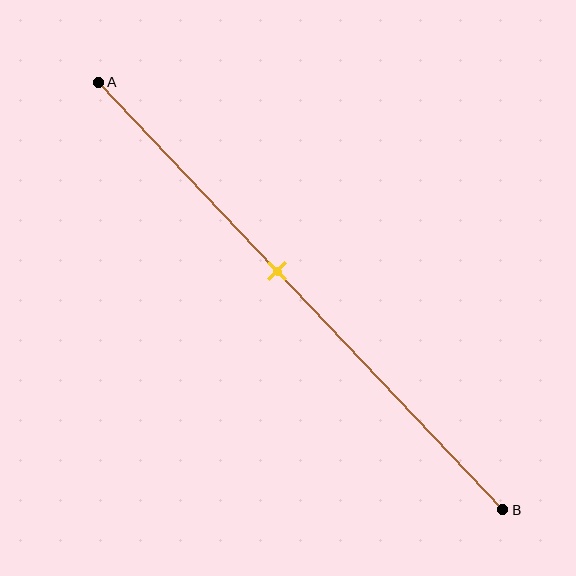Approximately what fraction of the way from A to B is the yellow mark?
The yellow mark is approximately 45% of the way from A to B.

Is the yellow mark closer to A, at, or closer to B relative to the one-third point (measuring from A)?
The yellow mark is closer to point B than the one-third point of segment AB.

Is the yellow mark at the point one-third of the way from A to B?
No, the mark is at about 45% from A, not at the 33% one-third point.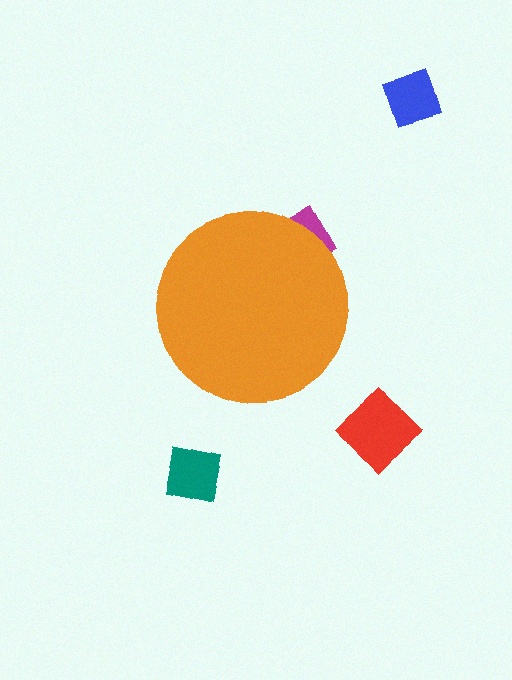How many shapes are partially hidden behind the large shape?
1 shape is partially hidden.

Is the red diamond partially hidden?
No, the red diamond is fully visible.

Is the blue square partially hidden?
No, the blue square is fully visible.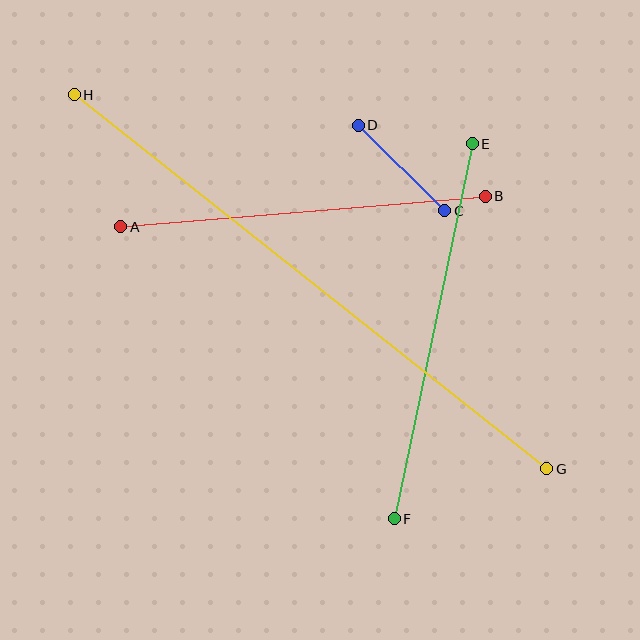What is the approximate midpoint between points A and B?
The midpoint is at approximately (303, 211) pixels.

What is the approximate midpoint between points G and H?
The midpoint is at approximately (310, 282) pixels.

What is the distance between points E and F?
The distance is approximately 383 pixels.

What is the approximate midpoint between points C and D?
The midpoint is at approximately (402, 168) pixels.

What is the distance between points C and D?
The distance is approximately 122 pixels.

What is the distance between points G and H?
The distance is approximately 603 pixels.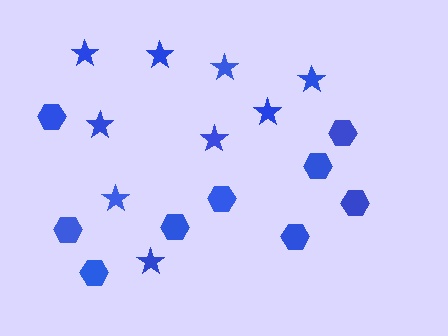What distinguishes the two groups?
There are 2 groups: one group of stars (9) and one group of hexagons (9).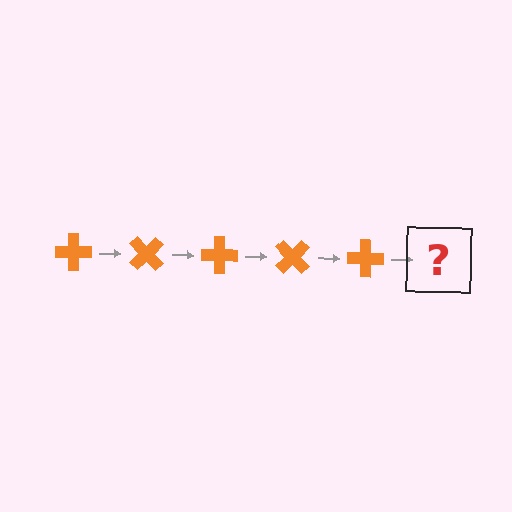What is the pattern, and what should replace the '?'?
The pattern is that the cross rotates 45 degrees each step. The '?' should be an orange cross rotated 225 degrees.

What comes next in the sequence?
The next element should be an orange cross rotated 225 degrees.